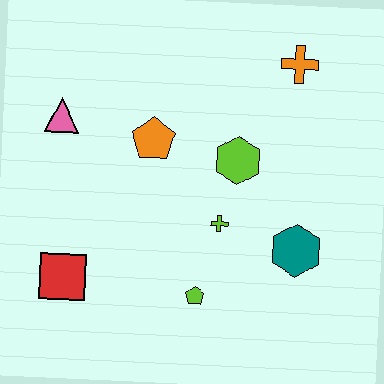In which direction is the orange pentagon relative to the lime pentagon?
The orange pentagon is above the lime pentagon.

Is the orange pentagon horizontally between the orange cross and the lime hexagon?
No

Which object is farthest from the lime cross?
The pink triangle is farthest from the lime cross.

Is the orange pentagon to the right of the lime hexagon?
No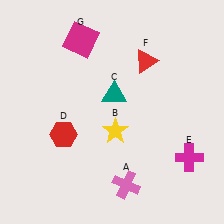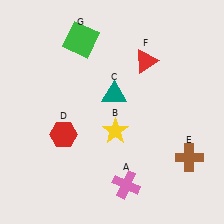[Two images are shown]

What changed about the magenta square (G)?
In Image 1, G is magenta. In Image 2, it changed to green.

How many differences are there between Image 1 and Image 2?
There are 2 differences between the two images.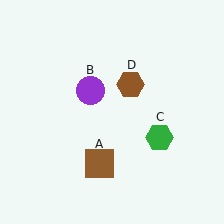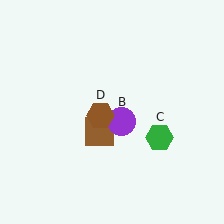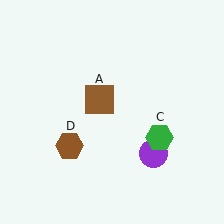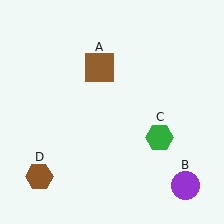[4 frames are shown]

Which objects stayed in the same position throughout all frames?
Green hexagon (object C) remained stationary.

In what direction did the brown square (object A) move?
The brown square (object A) moved up.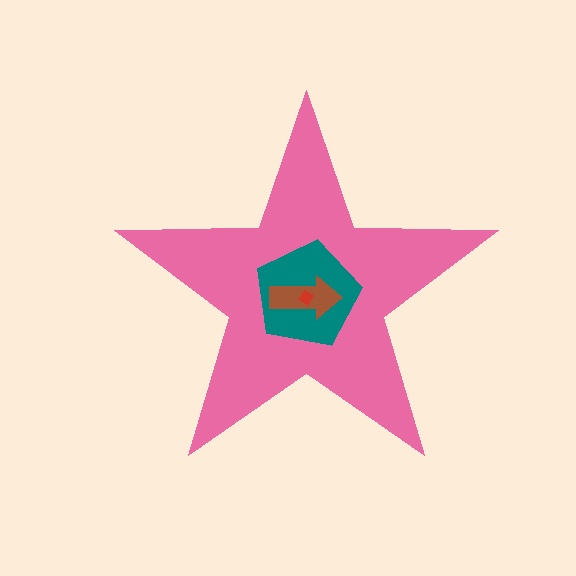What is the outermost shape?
The pink star.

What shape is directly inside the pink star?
The teal pentagon.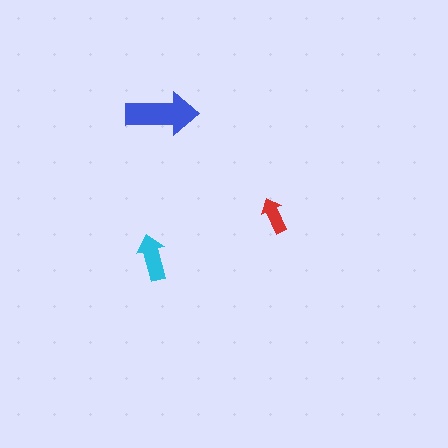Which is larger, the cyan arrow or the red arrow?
The cyan one.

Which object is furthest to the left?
The cyan arrow is leftmost.